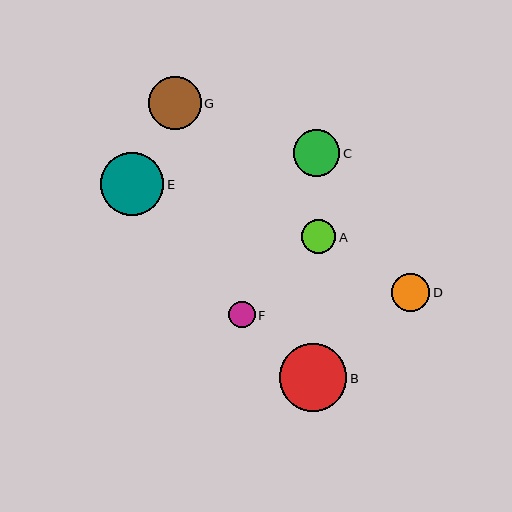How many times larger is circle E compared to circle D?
Circle E is approximately 1.7 times the size of circle D.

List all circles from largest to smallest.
From largest to smallest: B, E, G, C, D, A, F.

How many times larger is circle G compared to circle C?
Circle G is approximately 1.1 times the size of circle C.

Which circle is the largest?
Circle B is the largest with a size of approximately 68 pixels.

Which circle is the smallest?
Circle F is the smallest with a size of approximately 27 pixels.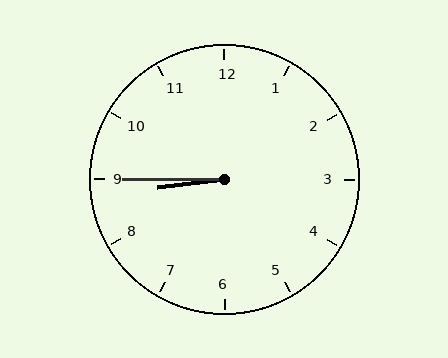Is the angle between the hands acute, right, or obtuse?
It is acute.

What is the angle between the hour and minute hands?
Approximately 8 degrees.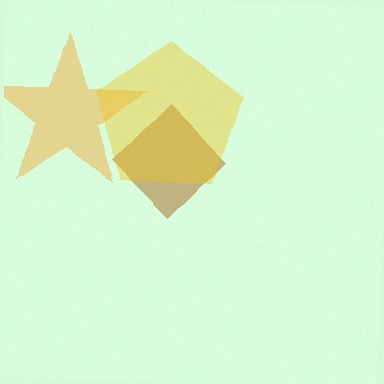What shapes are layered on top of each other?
The layered shapes are: an orange star, a brown diamond, a yellow pentagon.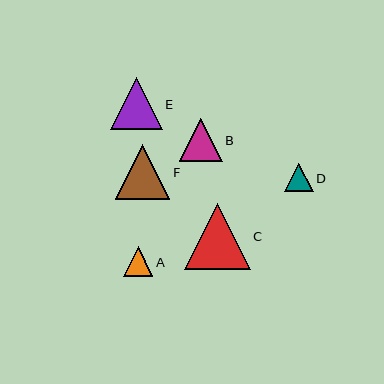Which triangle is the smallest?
Triangle D is the smallest with a size of approximately 28 pixels.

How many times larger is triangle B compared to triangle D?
Triangle B is approximately 1.5 times the size of triangle D.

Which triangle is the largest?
Triangle C is the largest with a size of approximately 66 pixels.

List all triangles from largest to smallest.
From largest to smallest: C, F, E, B, A, D.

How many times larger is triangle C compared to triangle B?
Triangle C is approximately 1.5 times the size of triangle B.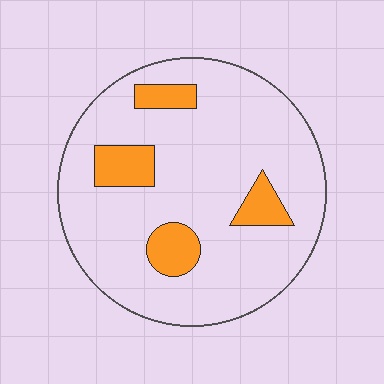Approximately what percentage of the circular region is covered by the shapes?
Approximately 15%.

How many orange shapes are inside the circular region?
4.